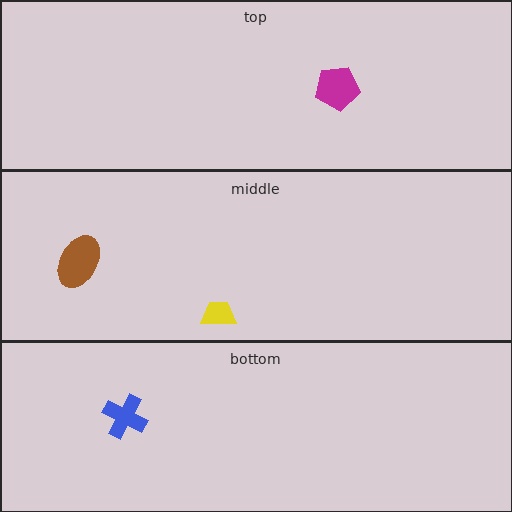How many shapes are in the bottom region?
1.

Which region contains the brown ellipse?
The middle region.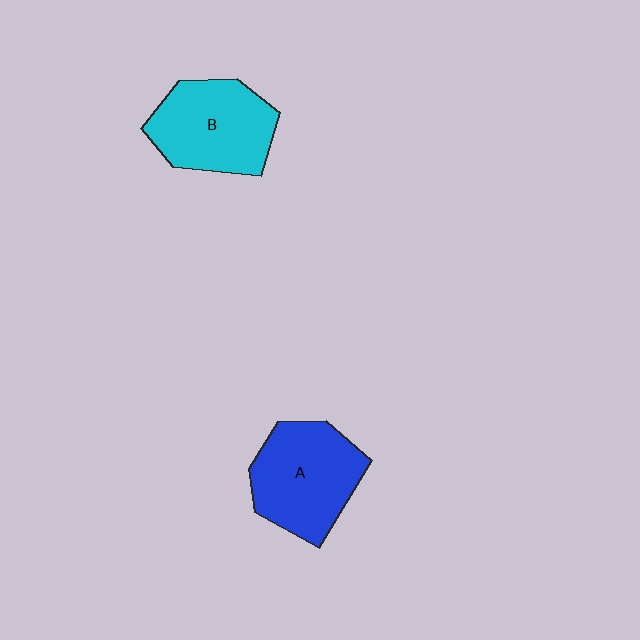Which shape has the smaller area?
Shape B (cyan).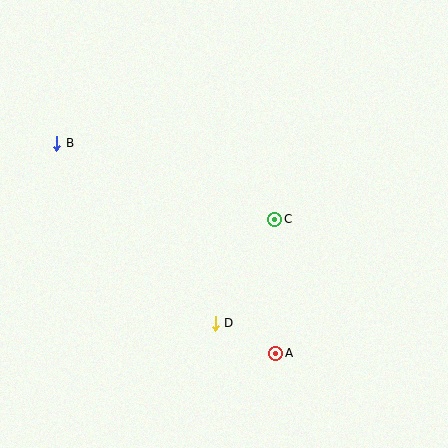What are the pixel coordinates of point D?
Point D is at (215, 323).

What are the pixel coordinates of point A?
Point A is at (276, 353).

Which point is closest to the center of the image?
Point C at (275, 219) is closest to the center.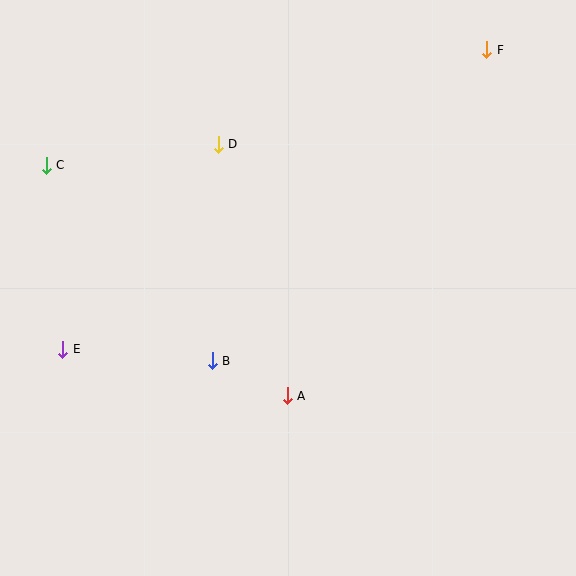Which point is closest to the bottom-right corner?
Point A is closest to the bottom-right corner.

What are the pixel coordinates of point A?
Point A is at (287, 396).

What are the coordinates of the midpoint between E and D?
The midpoint between E and D is at (141, 247).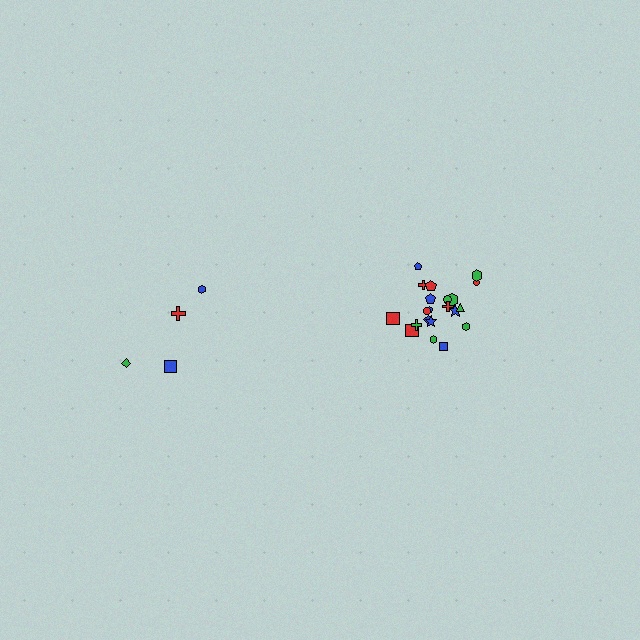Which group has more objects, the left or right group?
The right group.